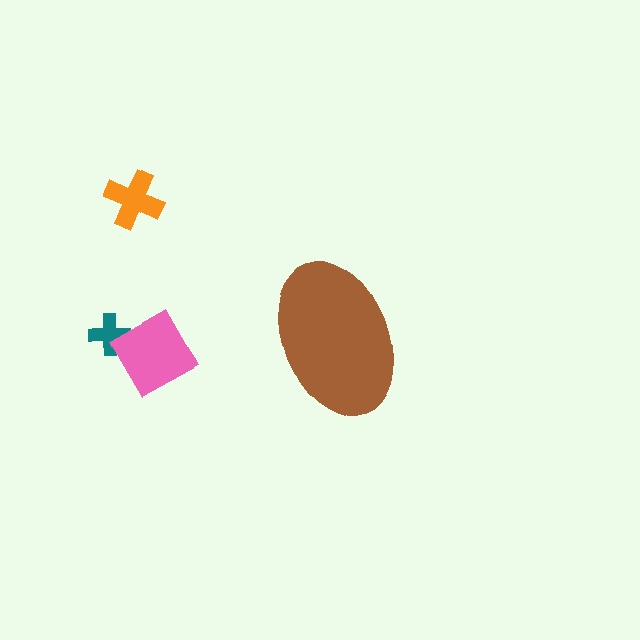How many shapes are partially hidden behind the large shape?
0 shapes are partially hidden.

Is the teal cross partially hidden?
No, the teal cross is fully visible.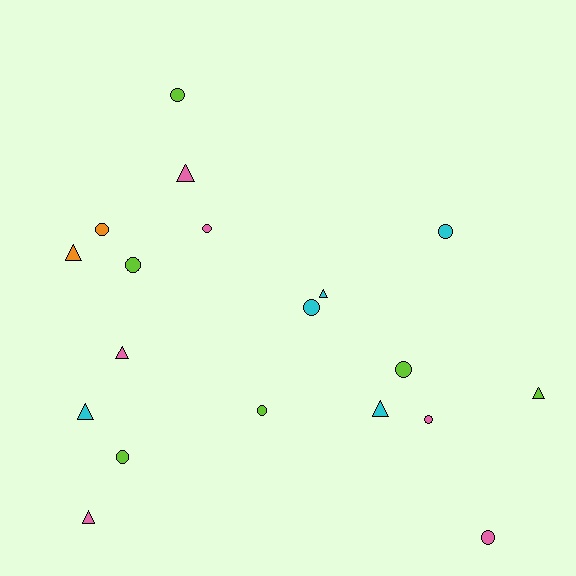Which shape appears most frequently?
Circle, with 11 objects.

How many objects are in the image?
There are 19 objects.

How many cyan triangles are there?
There are 3 cyan triangles.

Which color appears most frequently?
Pink, with 6 objects.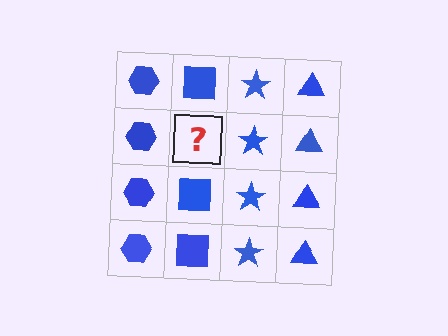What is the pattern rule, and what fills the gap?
The rule is that each column has a consistent shape. The gap should be filled with a blue square.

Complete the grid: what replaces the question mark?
The question mark should be replaced with a blue square.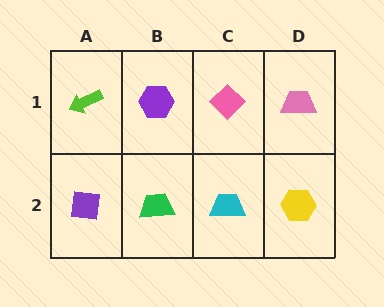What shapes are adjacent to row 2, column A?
A lime arrow (row 1, column A), a green trapezoid (row 2, column B).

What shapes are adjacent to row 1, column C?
A cyan trapezoid (row 2, column C), a purple hexagon (row 1, column B), a pink trapezoid (row 1, column D).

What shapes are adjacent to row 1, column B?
A green trapezoid (row 2, column B), a lime arrow (row 1, column A), a pink diamond (row 1, column C).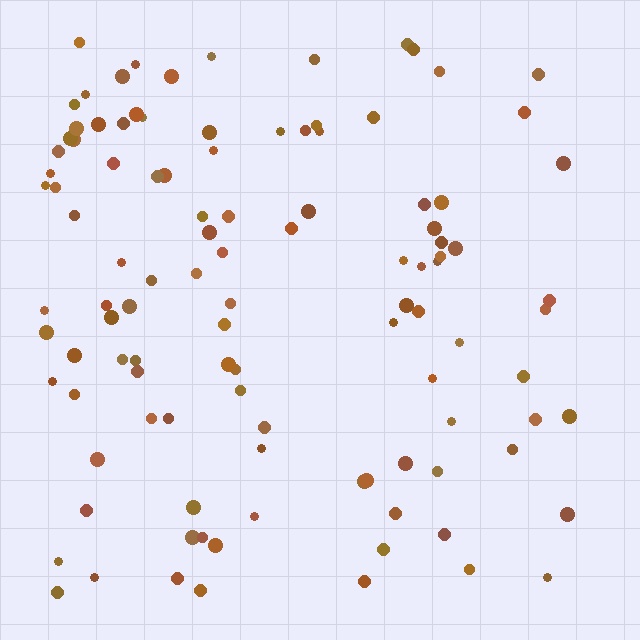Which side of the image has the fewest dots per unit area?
The right.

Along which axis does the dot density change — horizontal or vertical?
Horizontal.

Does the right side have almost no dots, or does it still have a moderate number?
Still a moderate number, just noticeably fewer than the left.